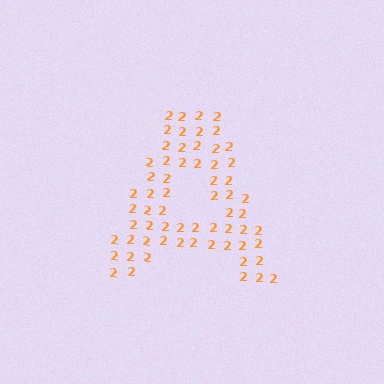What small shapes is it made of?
It is made of small digit 2's.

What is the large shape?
The large shape is the letter A.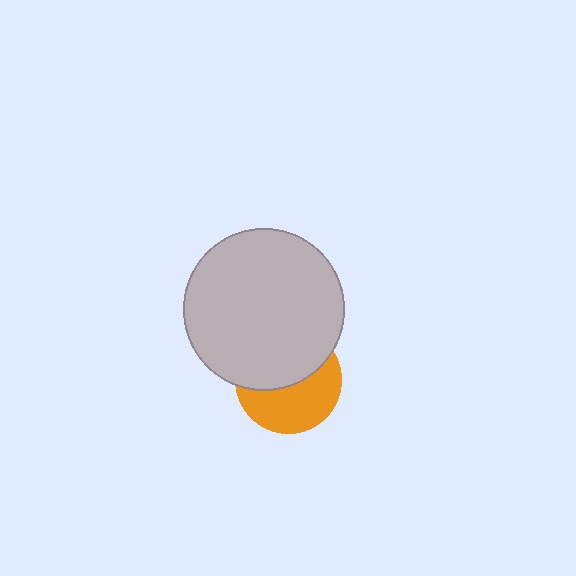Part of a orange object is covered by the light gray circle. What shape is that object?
It is a circle.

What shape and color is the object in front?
The object in front is a light gray circle.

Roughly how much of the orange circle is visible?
About half of it is visible (roughly 49%).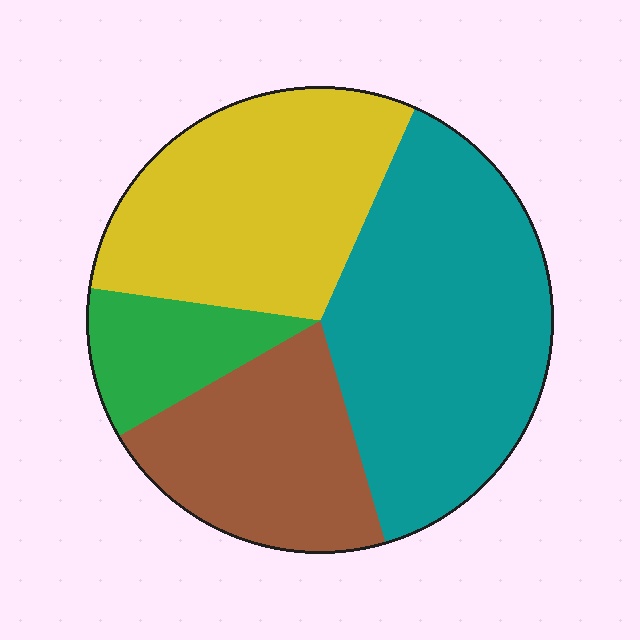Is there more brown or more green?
Brown.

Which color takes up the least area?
Green, at roughly 10%.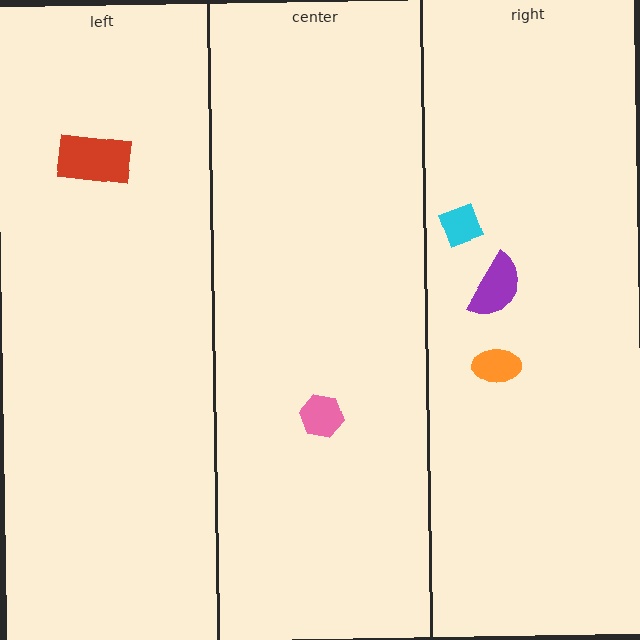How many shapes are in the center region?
1.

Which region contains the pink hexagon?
The center region.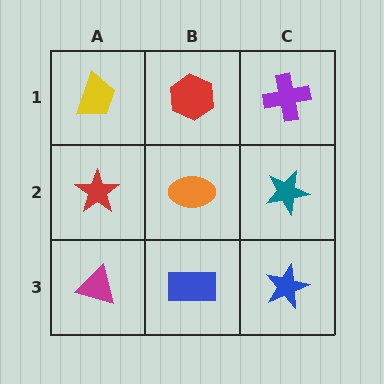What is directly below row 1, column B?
An orange ellipse.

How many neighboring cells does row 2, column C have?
3.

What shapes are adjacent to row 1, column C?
A teal star (row 2, column C), a red hexagon (row 1, column B).